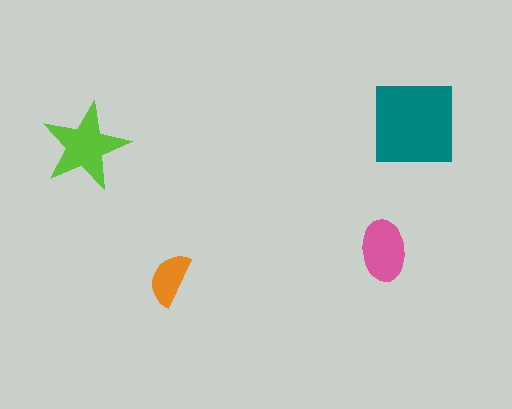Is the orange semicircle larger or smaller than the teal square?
Smaller.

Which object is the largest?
The teal square.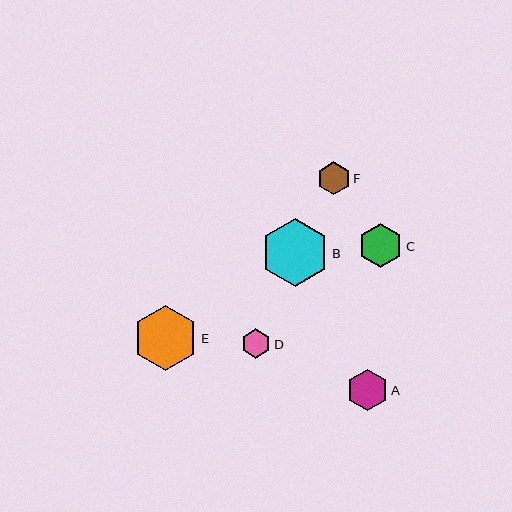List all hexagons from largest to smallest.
From largest to smallest: B, E, C, A, F, D.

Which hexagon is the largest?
Hexagon B is the largest with a size of approximately 68 pixels.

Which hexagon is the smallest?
Hexagon D is the smallest with a size of approximately 29 pixels.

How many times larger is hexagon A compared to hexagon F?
Hexagon A is approximately 1.2 times the size of hexagon F.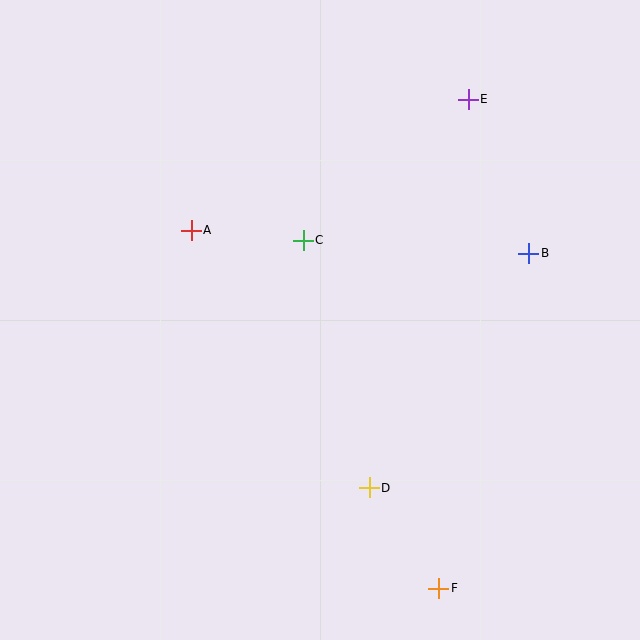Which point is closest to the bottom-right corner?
Point F is closest to the bottom-right corner.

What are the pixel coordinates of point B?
Point B is at (529, 253).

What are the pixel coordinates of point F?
Point F is at (439, 588).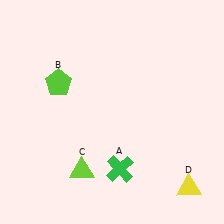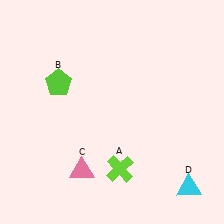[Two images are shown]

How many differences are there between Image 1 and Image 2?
There are 3 differences between the two images.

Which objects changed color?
A changed from green to lime. C changed from lime to pink. D changed from yellow to cyan.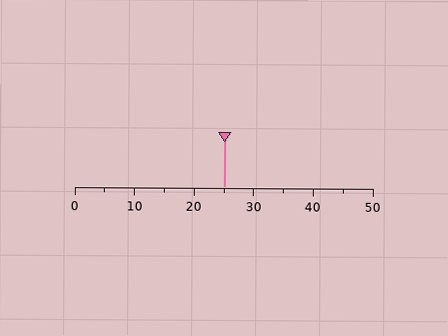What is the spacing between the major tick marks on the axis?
The major ticks are spaced 10 apart.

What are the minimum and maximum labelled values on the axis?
The axis runs from 0 to 50.